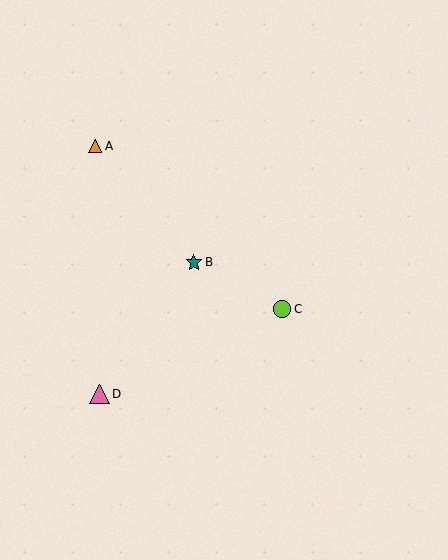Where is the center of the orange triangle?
The center of the orange triangle is at (95, 146).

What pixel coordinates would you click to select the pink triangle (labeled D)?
Click at (100, 394) to select the pink triangle D.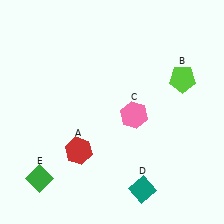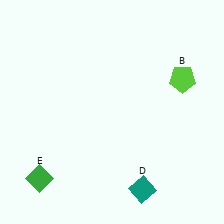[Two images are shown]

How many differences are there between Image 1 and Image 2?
There are 2 differences between the two images.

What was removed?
The pink hexagon (C), the red hexagon (A) were removed in Image 2.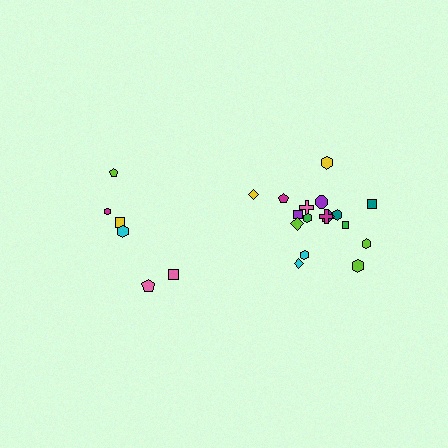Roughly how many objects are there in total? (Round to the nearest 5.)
Roughly 25 objects in total.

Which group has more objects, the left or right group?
The right group.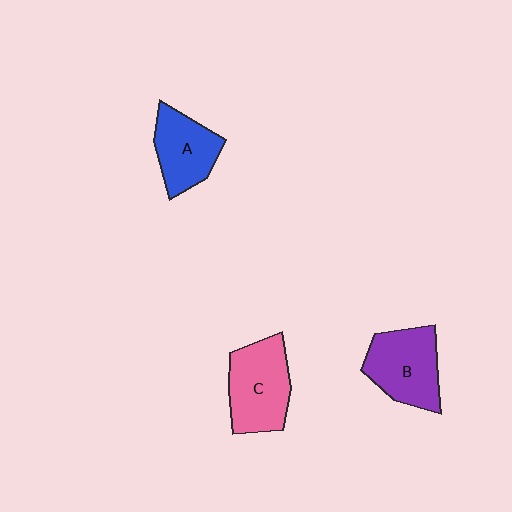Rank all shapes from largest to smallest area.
From largest to smallest: C (pink), B (purple), A (blue).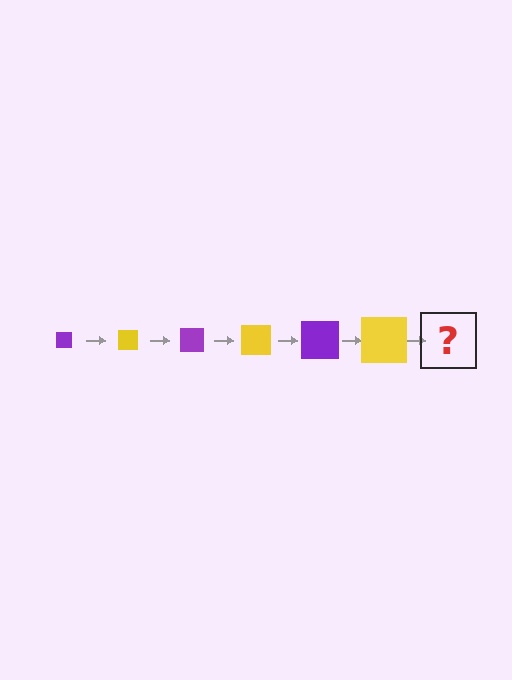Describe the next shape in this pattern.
It should be a purple square, larger than the previous one.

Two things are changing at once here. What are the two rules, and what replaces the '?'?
The two rules are that the square grows larger each step and the color cycles through purple and yellow. The '?' should be a purple square, larger than the previous one.